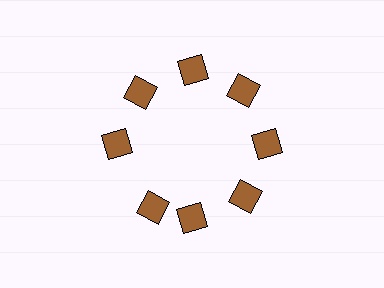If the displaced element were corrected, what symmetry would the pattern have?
It would have 8-fold rotational symmetry — the pattern would map onto itself every 45 degrees.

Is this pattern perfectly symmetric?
No. The 8 brown diamonds are arranged in a ring, but one element near the 8 o'clock position is rotated out of alignment along the ring, breaking the 8-fold rotational symmetry.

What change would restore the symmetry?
The symmetry would be restored by rotating it back into even spacing with its neighbors so that all 8 diamonds sit at equal angles and equal distance from the center.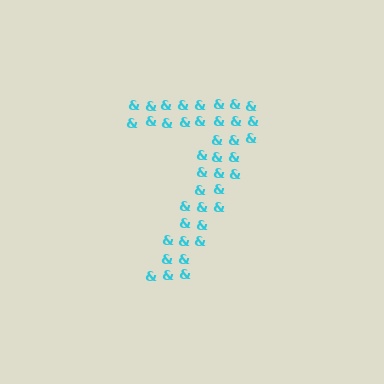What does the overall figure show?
The overall figure shows the digit 7.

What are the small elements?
The small elements are ampersands.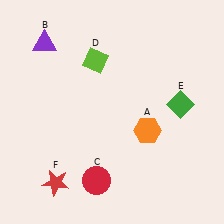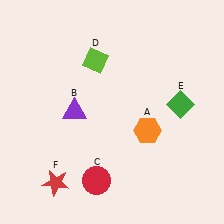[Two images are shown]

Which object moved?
The purple triangle (B) moved down.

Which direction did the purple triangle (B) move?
The purple triangle (B) moved down.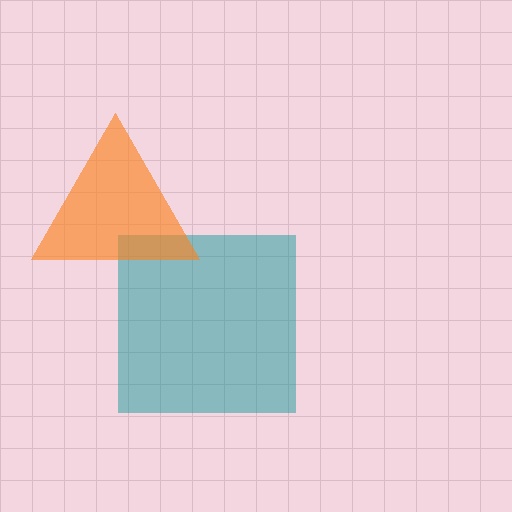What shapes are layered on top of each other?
The layered shapes are: a teal square, an orange triangle.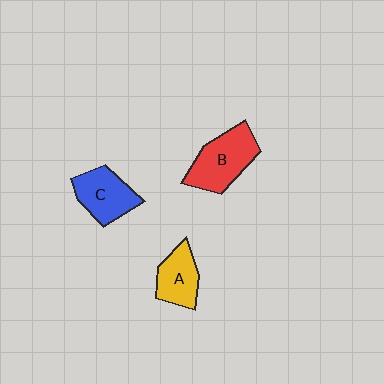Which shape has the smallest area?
Shape A (yellow).